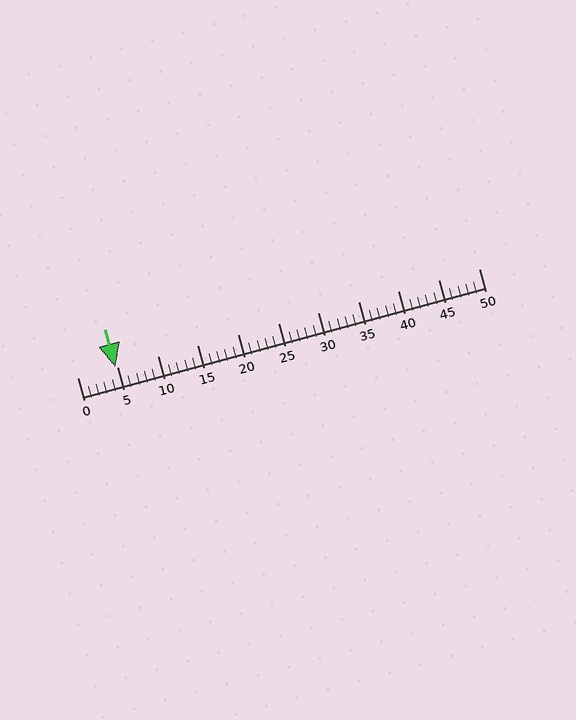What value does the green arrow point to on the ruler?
The green arrow points to approximately 5.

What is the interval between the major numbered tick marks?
The major tick marks are spaced 5 units apart.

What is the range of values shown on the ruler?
The ruler shows values from 0 to 50.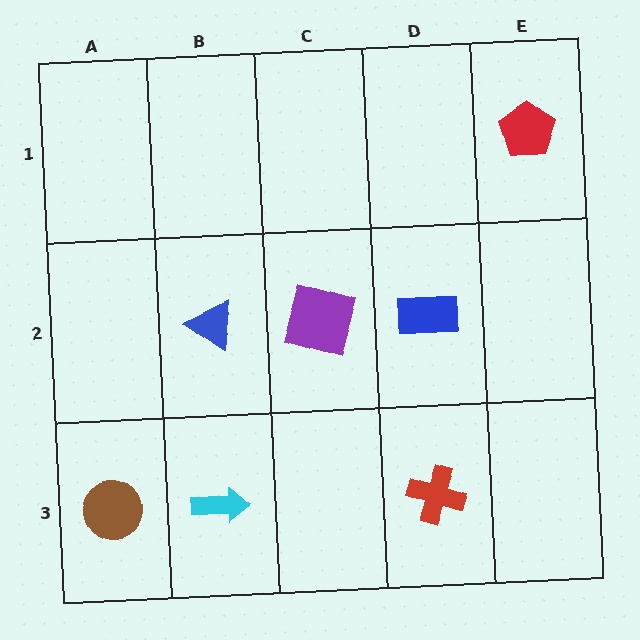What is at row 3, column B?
A cyan arrow.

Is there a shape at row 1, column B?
No, that cell is empty.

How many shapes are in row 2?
3 shapes.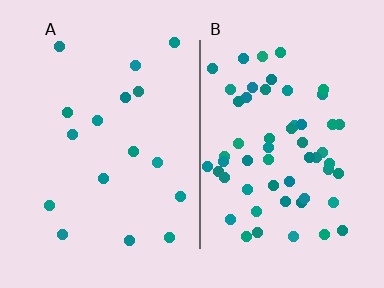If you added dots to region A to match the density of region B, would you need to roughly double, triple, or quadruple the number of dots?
Approximately triple.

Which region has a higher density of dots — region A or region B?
B (the right).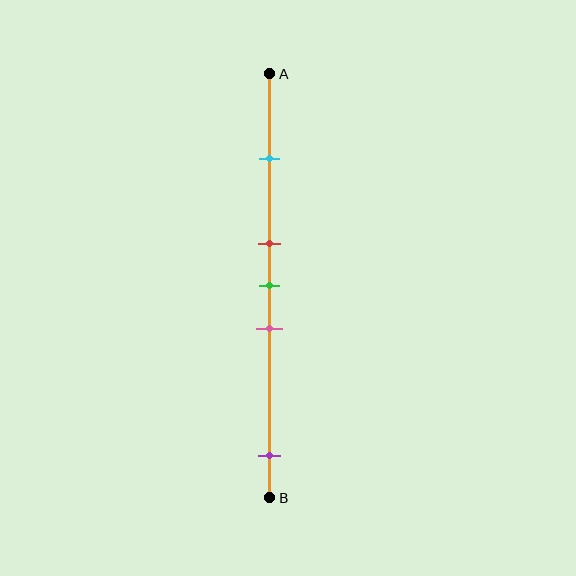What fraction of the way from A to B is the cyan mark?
The cyan mark is approximately 20% (0.2) of the way from A to B.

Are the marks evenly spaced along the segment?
No, the marks are not evenly spaced.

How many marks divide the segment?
There are 5 marks dividing the segment.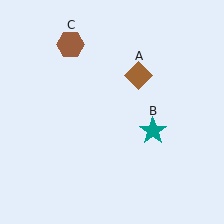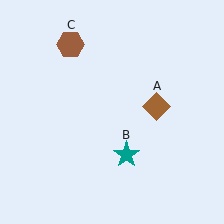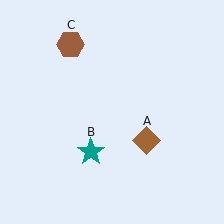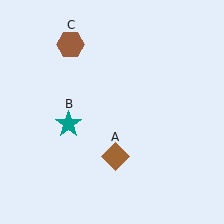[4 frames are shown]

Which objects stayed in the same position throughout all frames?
Brown hexagon (object C) remained stationary.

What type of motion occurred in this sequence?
The brown diamond (object A), teal star (object B) rotated clockwise around the center of the scene.